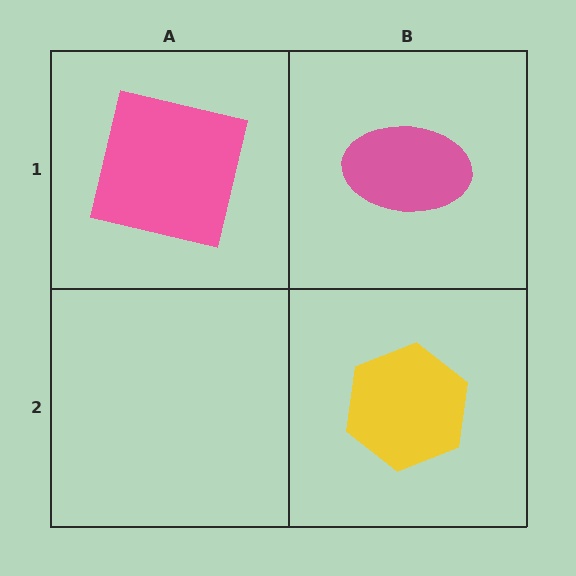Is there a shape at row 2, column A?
No, that cell is empty.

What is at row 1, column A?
A pink square.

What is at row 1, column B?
A pink ellipse.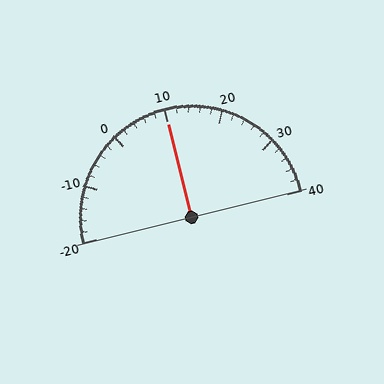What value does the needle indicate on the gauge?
The needle indicates approximately 10.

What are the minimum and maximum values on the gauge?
The gauge ranges from -20 to 40.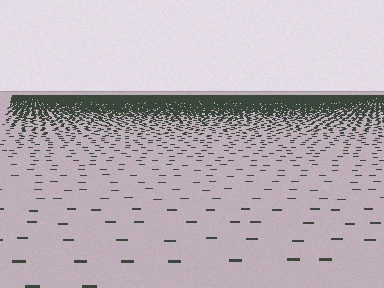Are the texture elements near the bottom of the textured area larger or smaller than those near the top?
Larger. Near the bottom, elements are closer to the viewer and appear at a bigger on-screen size.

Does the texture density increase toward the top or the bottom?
Density increases toward the top.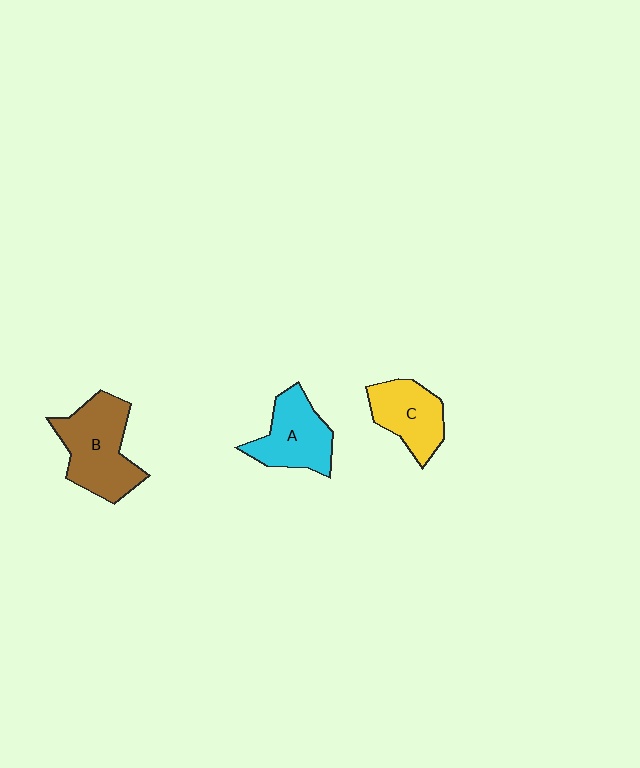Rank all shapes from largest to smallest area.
From largest to smallest: B (brown), A (cyan), C (yellow).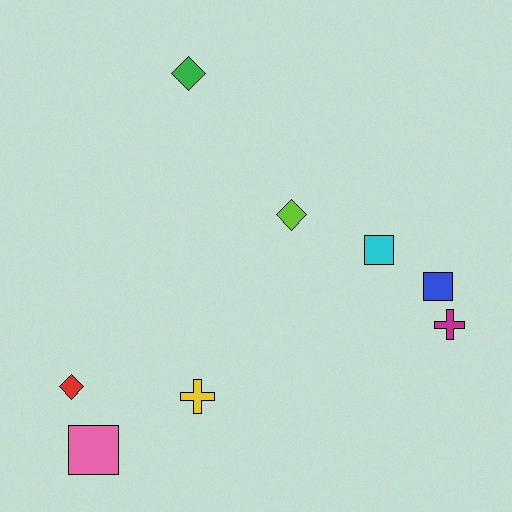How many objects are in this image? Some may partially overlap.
There are 8 objects.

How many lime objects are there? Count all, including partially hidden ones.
There is 1 lime object.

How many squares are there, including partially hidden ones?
There are 3 squares.